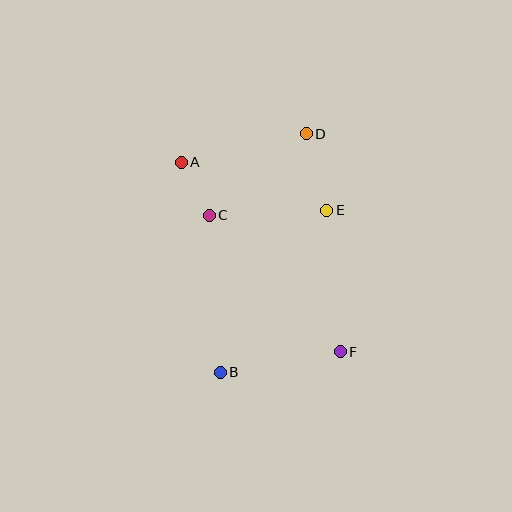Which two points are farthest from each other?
Points B and D are farthest from each other.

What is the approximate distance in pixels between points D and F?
The distance between D and F is approximately 220 pixels.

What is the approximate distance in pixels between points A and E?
The distance between A and E is approximately 154 pixels.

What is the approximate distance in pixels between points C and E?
The distance between C and E is approximately 117 pixels.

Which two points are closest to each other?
Points A and C are closest to each other.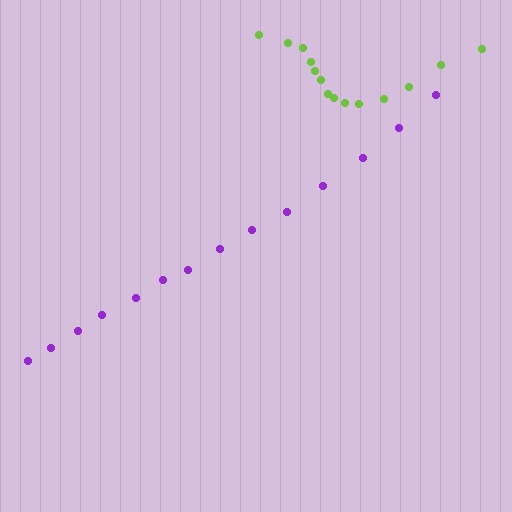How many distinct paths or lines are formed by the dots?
There are 2 distinct paths.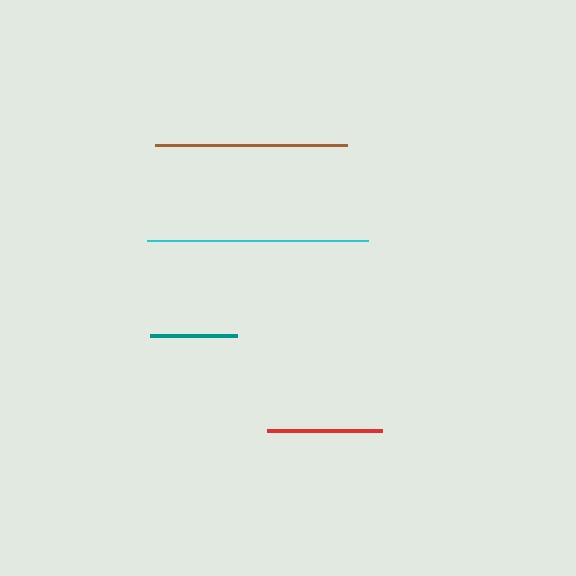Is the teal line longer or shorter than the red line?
The red line is longer than the teal line.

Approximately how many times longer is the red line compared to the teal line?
The red line is approximately 1.3 times the length of the teal line.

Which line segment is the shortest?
The teal line is the shortest at approximately 87 pixels.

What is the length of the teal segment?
The teal segment is approximately 87 pixels long.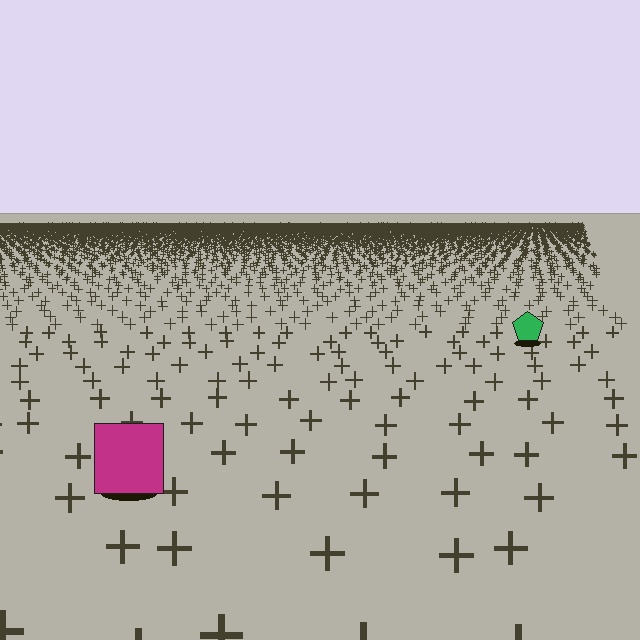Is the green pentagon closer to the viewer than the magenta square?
No. The magenta square is closer — you can tell from the texture gradient: the ground texture is coarser near it.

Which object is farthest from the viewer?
The green pentagon is farthest from the viewer. It appears smaller and the ground texture around it is denser.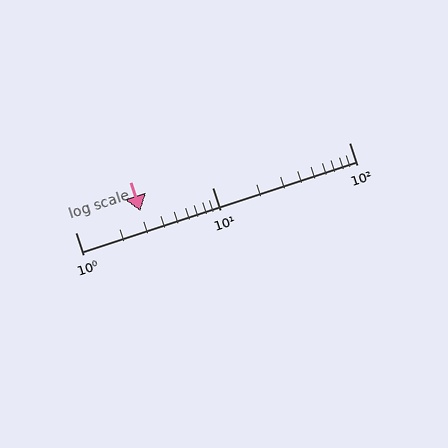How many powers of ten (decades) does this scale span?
The scale spans 2 decades, from 1 to 100.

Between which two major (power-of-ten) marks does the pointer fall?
The pointer is between 1 and 10.